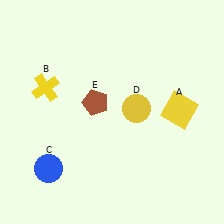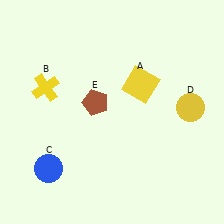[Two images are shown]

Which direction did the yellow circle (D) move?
The yellow circle (D) moved right.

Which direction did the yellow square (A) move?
The yellow square (A) moved left.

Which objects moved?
The objects that moved are: the yellow square (A), the yellow circle (D).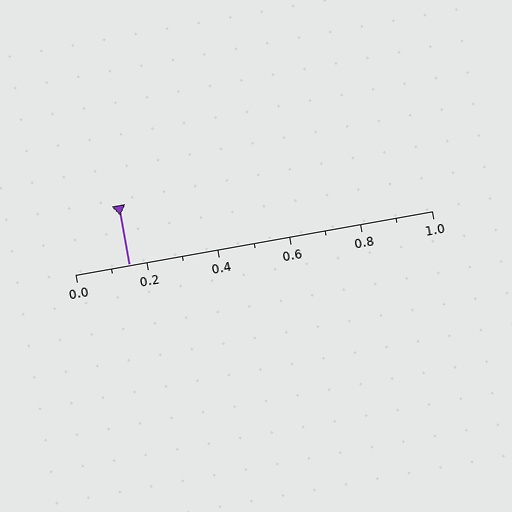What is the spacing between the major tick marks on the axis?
The major ticks are spaced 0.2 apart.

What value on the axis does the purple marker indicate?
The marker indicates approximately 0.15.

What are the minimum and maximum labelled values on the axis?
The axis runs from 0.0 to 1.0.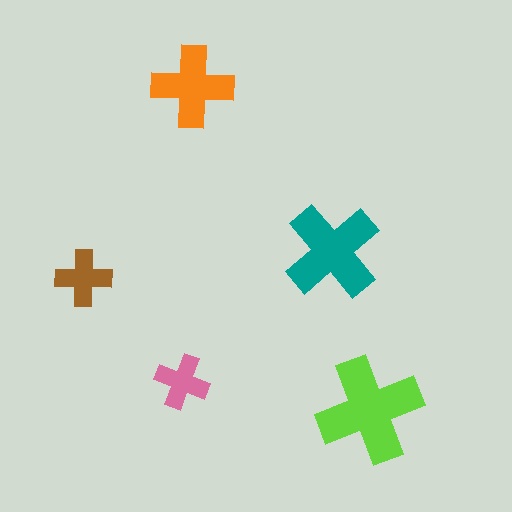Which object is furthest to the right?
The lime cross is rightmost.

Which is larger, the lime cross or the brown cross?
The lime one.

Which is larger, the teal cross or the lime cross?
The lime one.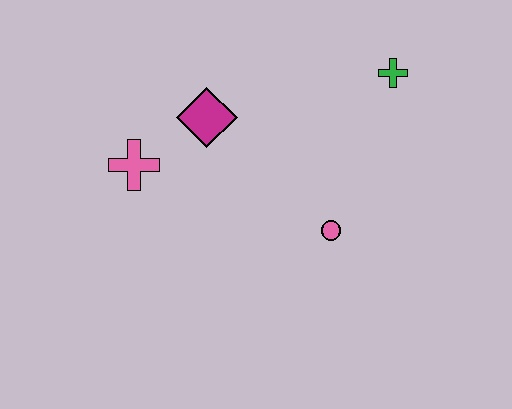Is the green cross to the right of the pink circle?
Yes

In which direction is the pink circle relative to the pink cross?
The pink circle is to the right of the pink cross.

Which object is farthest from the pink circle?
The pink cross is farthest from the pink circle.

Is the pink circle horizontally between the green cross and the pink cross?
Yes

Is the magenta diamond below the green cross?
Yes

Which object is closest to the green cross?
The pink circle is closest to the green cross.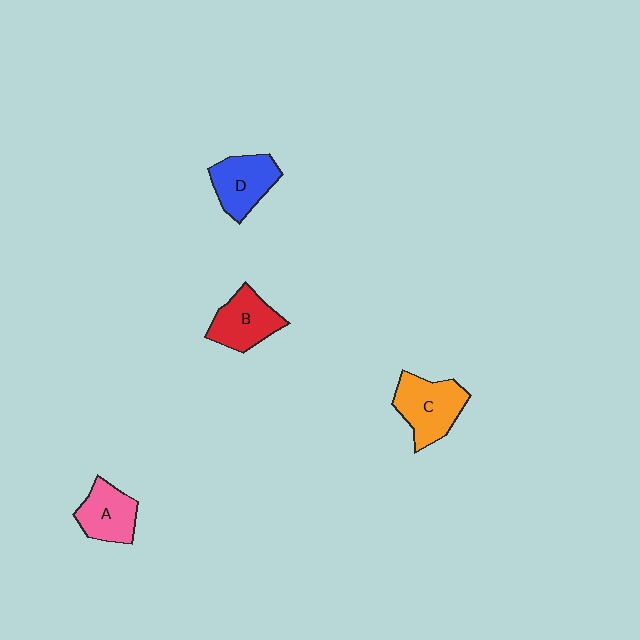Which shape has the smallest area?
Shape A (pink).